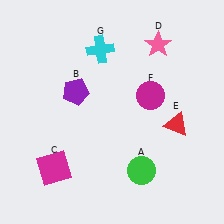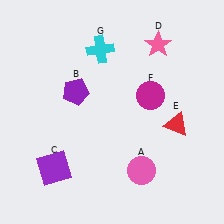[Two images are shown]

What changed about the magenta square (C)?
In Image 1, C is magenta. In Image 2, it changed to purple.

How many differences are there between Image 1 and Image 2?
There are 2 differences between the two images.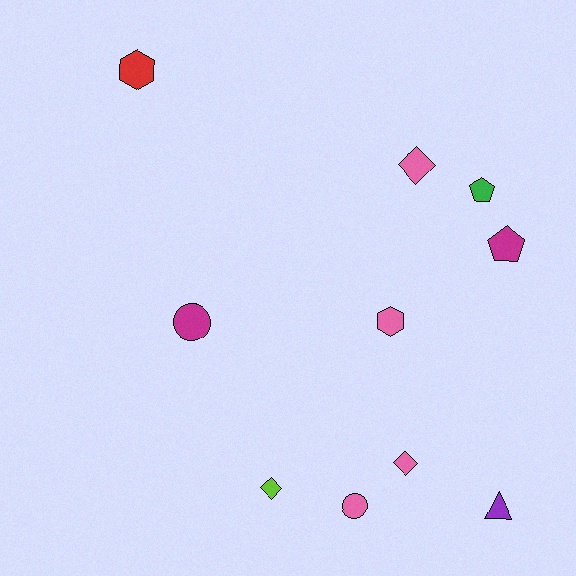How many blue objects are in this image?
There are no blue objects.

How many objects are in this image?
There are 10 objects.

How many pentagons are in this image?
There are 2 pentagons.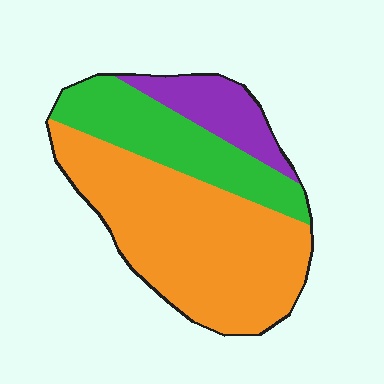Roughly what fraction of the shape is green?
Green covers 27% of the shape.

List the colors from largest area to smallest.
From largest to smallest: orange, green, purple.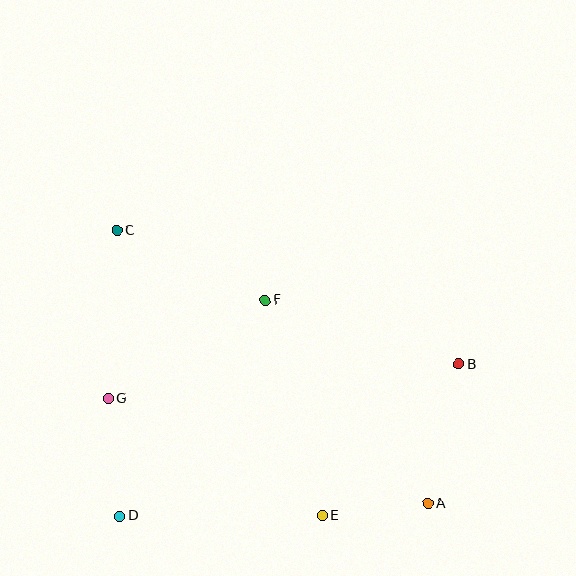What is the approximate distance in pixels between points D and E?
The distance between D and E is approximately 203 pixels.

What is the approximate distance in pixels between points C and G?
The distance between C and G is approximately 168 pixels.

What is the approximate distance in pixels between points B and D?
The distance between B and D is approximately 372 pixels.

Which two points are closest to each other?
Points A and E are closest to each other.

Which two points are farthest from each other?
Points A and C are farthest from each other.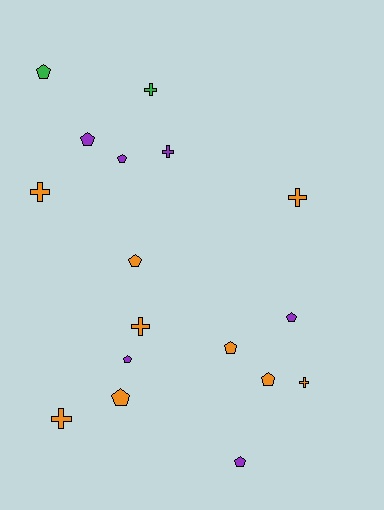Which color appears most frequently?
Orange, with 9 objects.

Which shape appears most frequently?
Pentagon, with 10 objects.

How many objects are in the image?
There are 17 objects.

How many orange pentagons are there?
There are 4 orange pentagons.